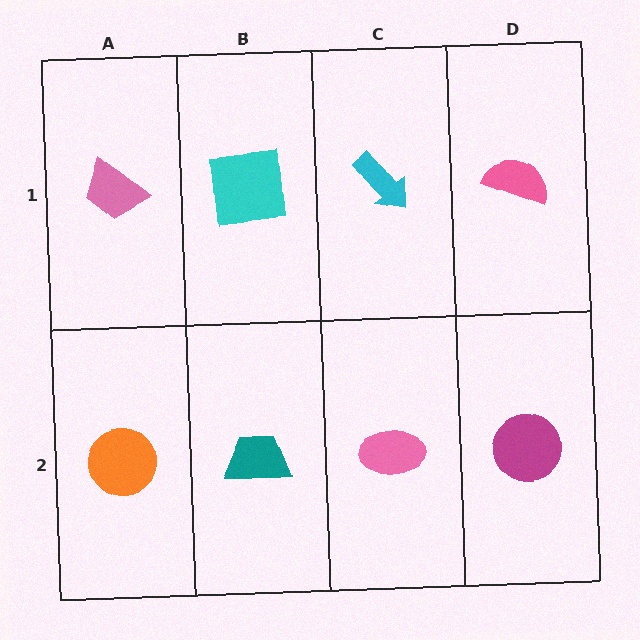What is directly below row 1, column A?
An orange circle.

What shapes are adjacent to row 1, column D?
A magenta circle (row 2, column D), a cyan arrow (row 1, column C).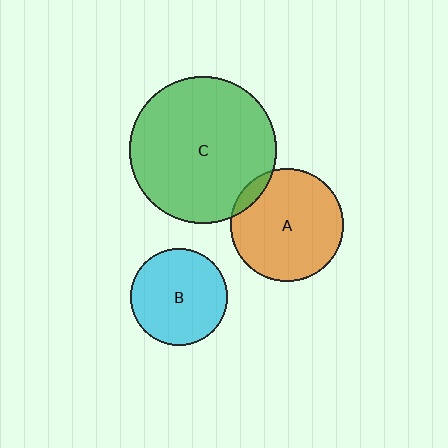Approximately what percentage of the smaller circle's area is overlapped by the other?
Approximately 5%.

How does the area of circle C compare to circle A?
Approximately 1.7 times.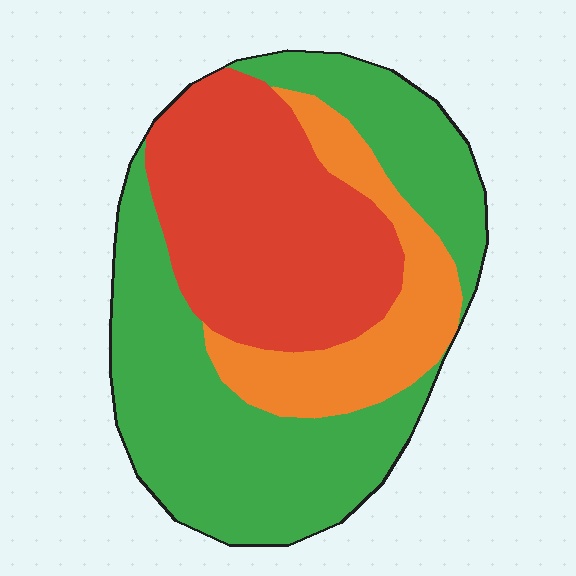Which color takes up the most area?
Green, at roughly 50%.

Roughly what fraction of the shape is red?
Red takes up about one third (1/3) of the shape.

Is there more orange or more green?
Green.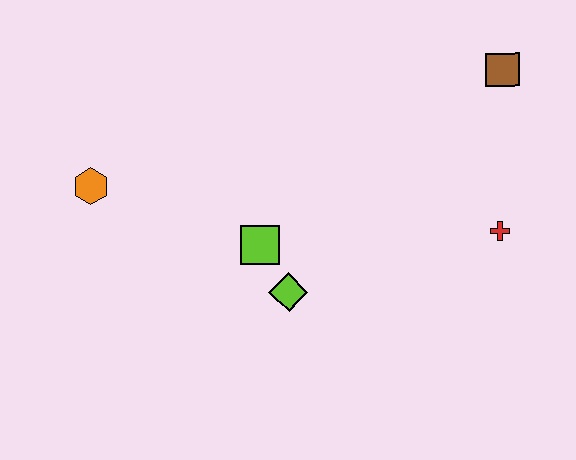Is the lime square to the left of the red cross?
Yes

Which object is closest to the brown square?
The red cross is closest to the brown square.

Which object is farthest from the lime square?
The brown square is farthest from the lime square.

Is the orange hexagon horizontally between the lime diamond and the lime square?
No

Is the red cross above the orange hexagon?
No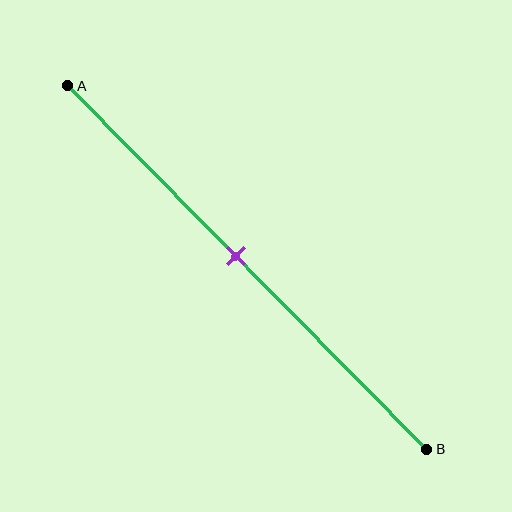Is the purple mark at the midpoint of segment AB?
No, the mark is at about 45% from A, not at the 50% midpoint.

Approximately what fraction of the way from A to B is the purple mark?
The purple mark is approximately 45% of the way from A to B.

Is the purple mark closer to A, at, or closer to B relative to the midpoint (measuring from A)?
The purple mark is closer to point A than the midpoint of segment AB.